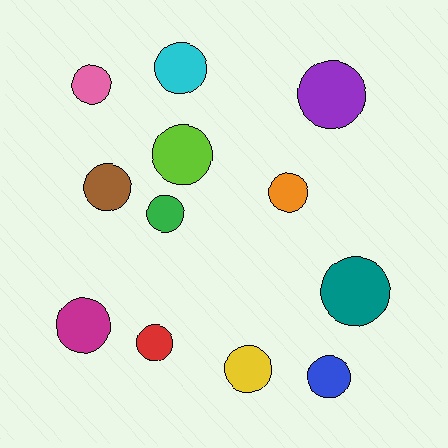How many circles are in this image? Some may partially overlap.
There are 12 circles.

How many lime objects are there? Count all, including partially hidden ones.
There is 1 lime object.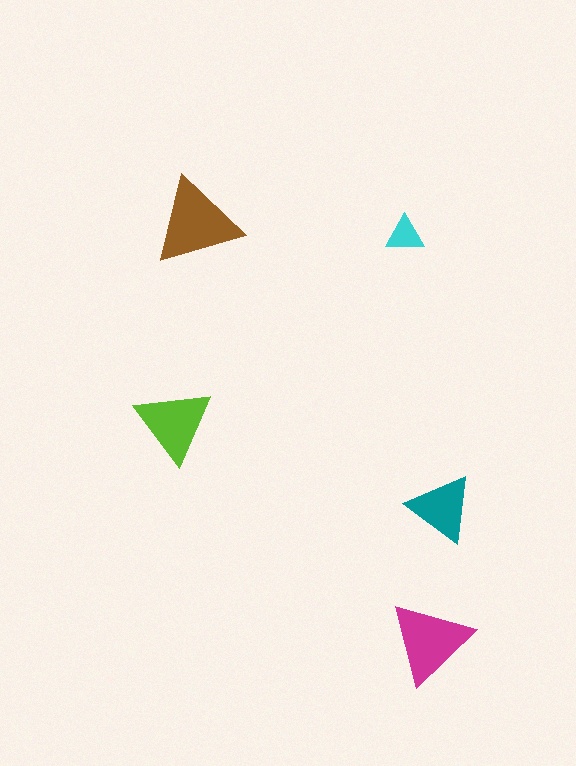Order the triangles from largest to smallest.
the brown one, the magenta one, the lime one, the teal one, the cyan one.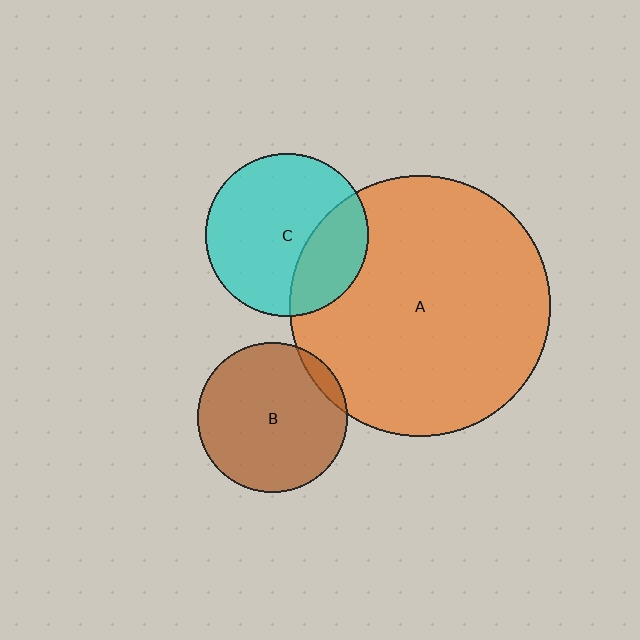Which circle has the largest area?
Circle A (orange).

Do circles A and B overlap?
Yes.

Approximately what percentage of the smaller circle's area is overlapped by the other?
Approximately 5%.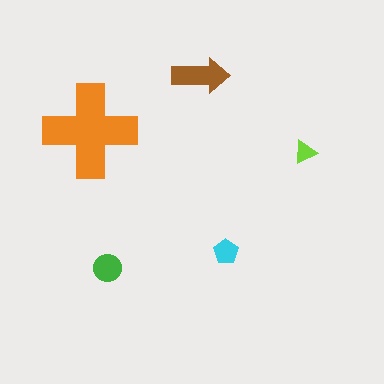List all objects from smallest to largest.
The lime triangle, the cyan pentagon, the green circle, the brown arrow, the orange cross.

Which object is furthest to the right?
The lime triangle is rightmost.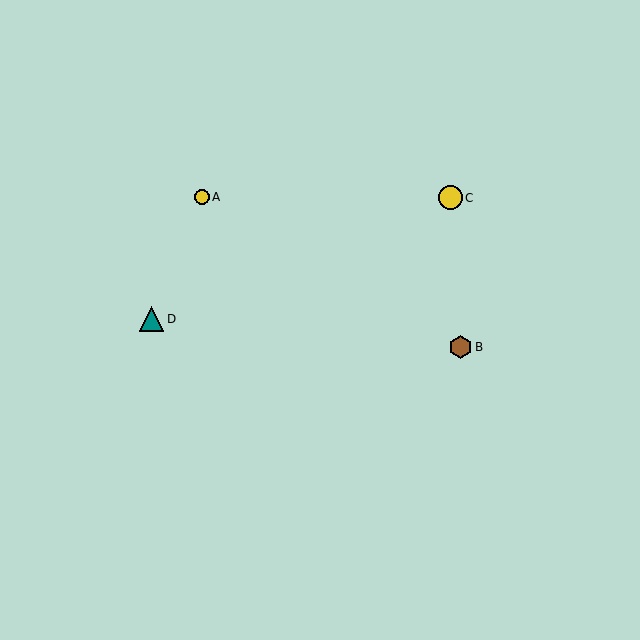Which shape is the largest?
The teal triangle (labeled D) is the largest.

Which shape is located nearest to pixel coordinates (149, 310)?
The teal triangle (labeled D) at (151, 319) is nearest to that location.